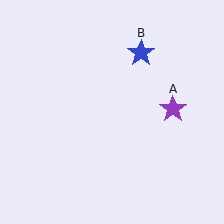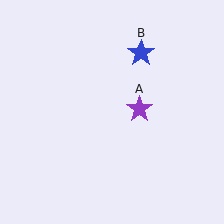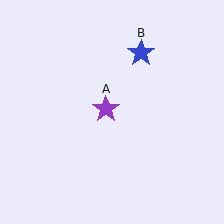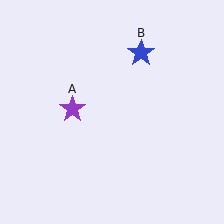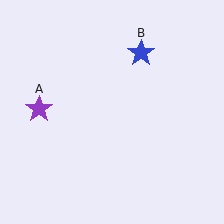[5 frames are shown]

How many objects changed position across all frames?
1 object changed position: purple star (object A).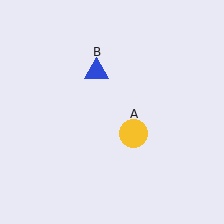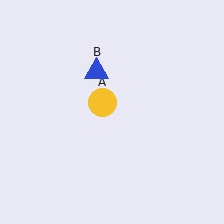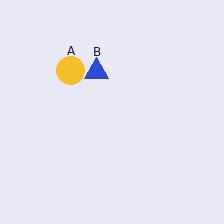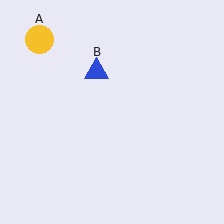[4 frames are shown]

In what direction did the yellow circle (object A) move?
The yellow circle (object A) moved up and to the left.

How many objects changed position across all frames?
1 object changed position: yellow circle (object A).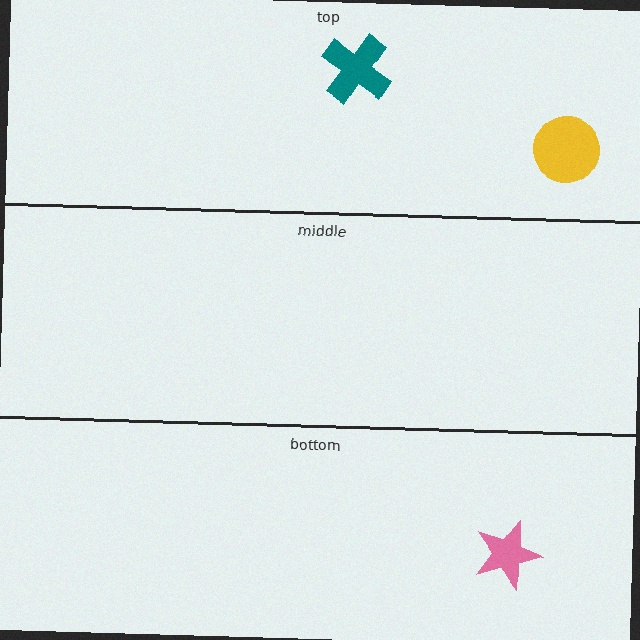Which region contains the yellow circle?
The top region.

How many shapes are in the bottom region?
1.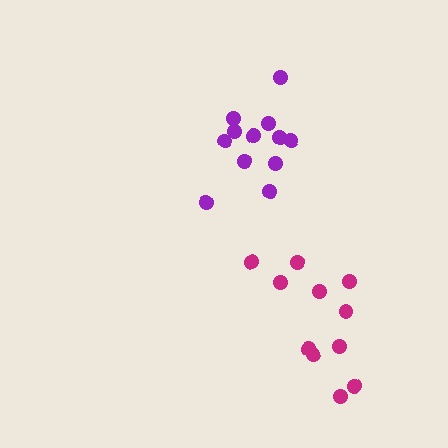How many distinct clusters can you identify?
There are 2 distinct clusters.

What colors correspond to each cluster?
The clusters are colored: purple, magenta.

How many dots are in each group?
Group 1: 12 dots, Group 2: 11 dots (23 total).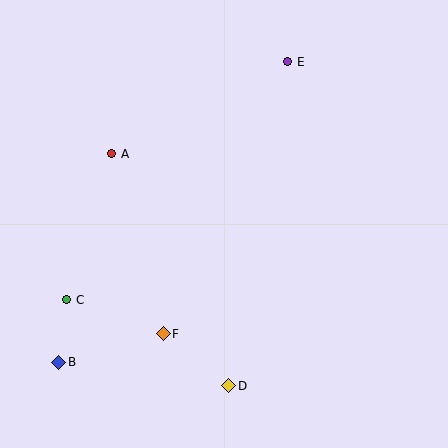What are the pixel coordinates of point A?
Point A is at (112, 154).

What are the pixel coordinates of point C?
Point C is at (67, 300).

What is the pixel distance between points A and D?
The distance between A and D is 260 pixels.